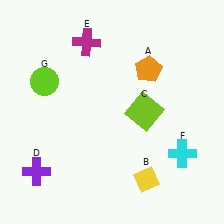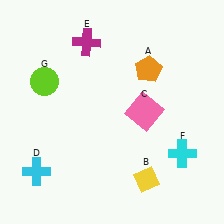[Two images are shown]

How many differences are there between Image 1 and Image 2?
There are 2 differences between the two images.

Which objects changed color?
C changed from lime to pink. D changed from purple to cyan.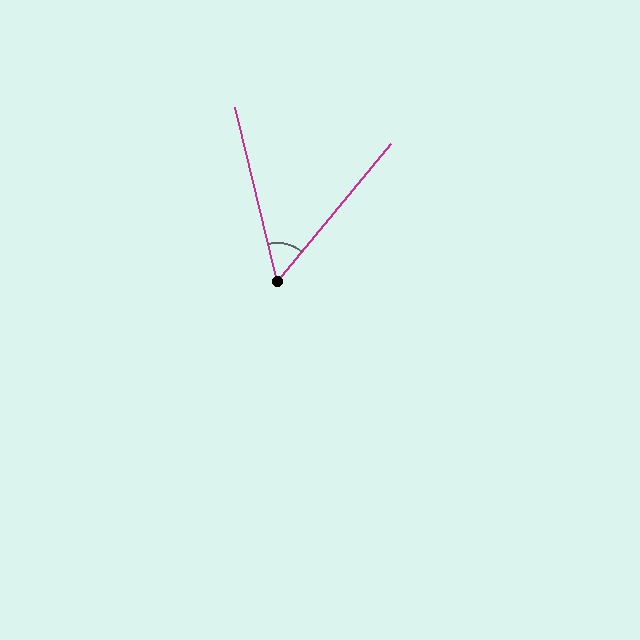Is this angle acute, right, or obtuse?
It is acute.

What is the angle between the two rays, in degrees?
Approximately 53 degrees.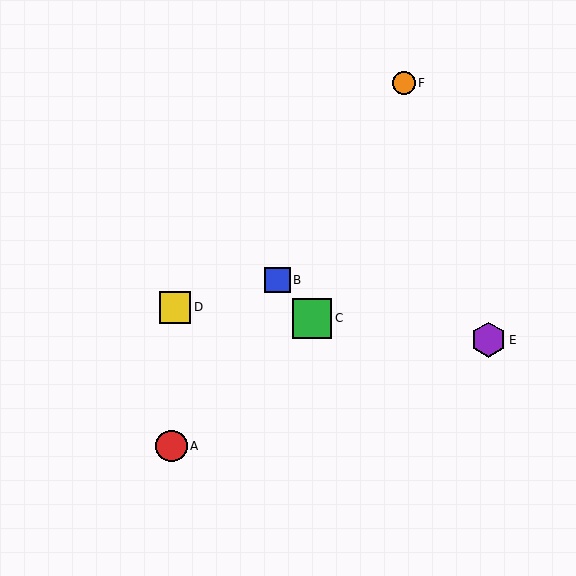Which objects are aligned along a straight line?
Objects A, B, F are aligned along a straight line.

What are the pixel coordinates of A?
Object A is at (171, 446).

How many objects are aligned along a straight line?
3 objects (A, B, F) are aligned along a straight line.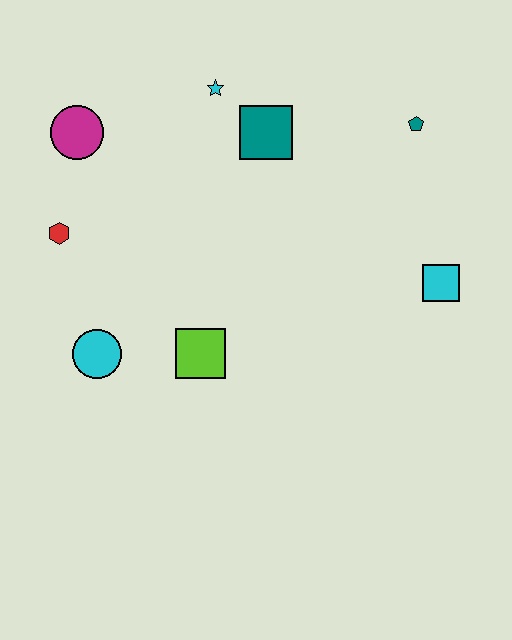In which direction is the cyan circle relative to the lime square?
The cyan circle is to the left of the lime square.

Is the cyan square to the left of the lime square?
No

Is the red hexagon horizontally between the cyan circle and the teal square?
No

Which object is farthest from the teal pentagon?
The cyan circle is farthest from the teal pentagon.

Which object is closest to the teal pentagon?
The teal square is closest to the teal pentagon.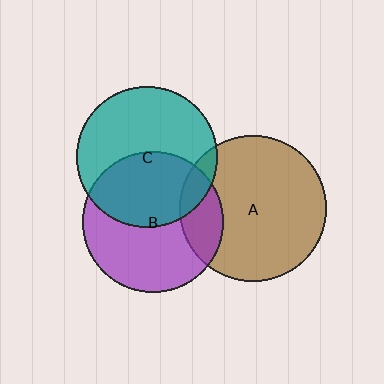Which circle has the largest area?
Circle A (brown).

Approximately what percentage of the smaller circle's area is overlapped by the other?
Approximately 20%.